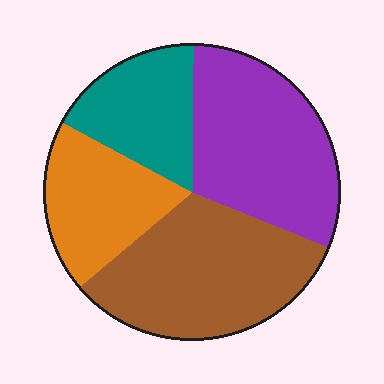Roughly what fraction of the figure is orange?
Orange covers about 20% of the figure.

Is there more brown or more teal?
Brown.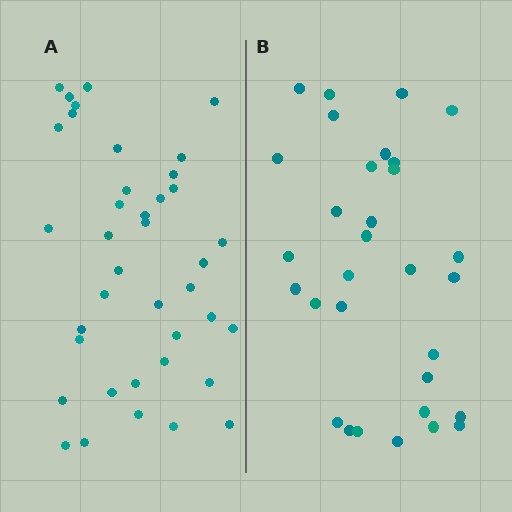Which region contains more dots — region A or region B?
Region A (the left region) has more dots.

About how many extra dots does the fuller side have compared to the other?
Region A has roughly 8 or so more dots than region B.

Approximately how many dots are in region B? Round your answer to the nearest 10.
About 30 dots. (The exact count is 31, which rounds to 30.)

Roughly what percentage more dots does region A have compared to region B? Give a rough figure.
About 25% more.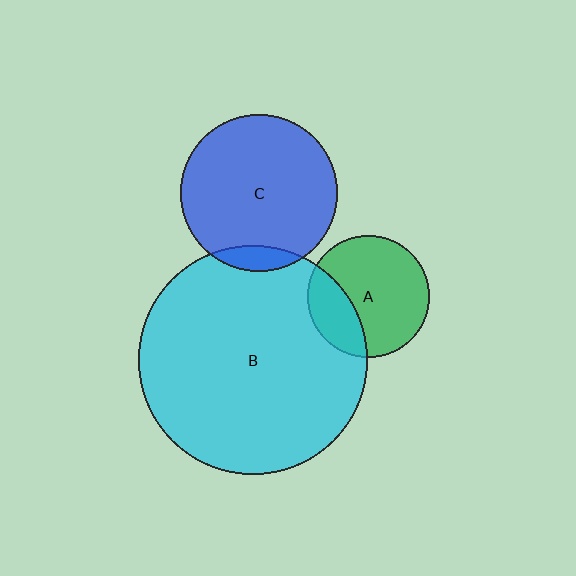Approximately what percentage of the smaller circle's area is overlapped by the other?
Approximately 10%.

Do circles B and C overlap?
Yes.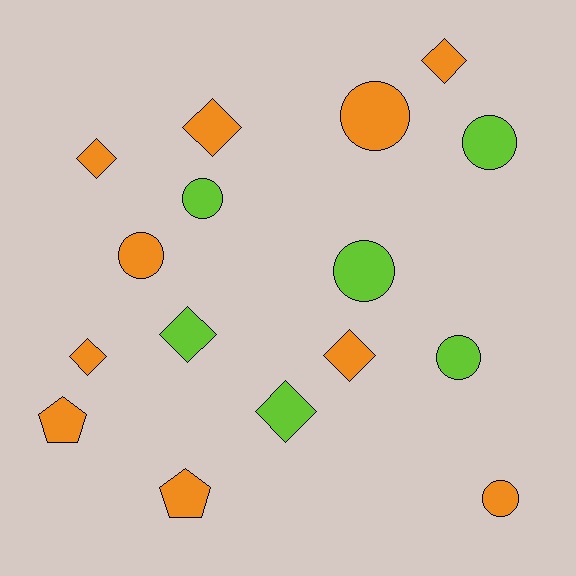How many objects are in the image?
There are 16 objects.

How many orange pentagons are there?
There are 2 orange pentagons.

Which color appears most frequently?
Orange, with 10 objects.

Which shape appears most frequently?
Circle, with 7 objects.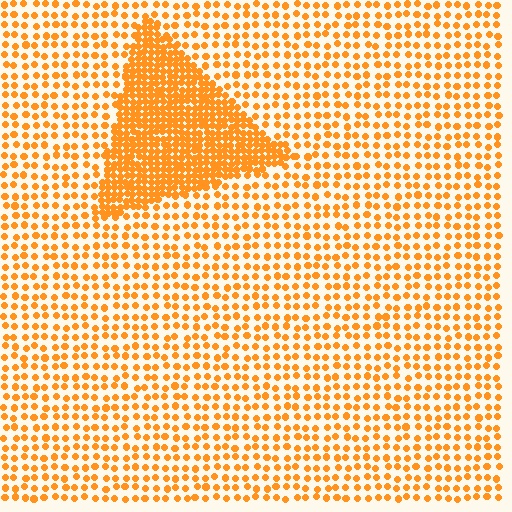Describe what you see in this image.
The image contains small orange elements arranged at two different densities. A triangle-shaped region is visible where the elements are more densely packed than the surrounding area.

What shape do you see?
I see a triangle.